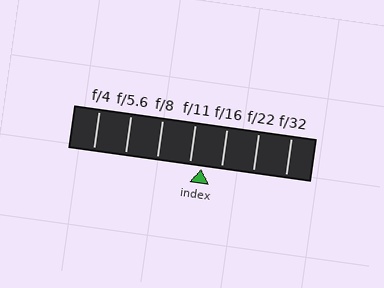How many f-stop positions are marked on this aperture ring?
There are 7 f-stop positions marked.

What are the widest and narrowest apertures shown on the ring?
The widest aperture shown is f/4 and the narrowest is f/32.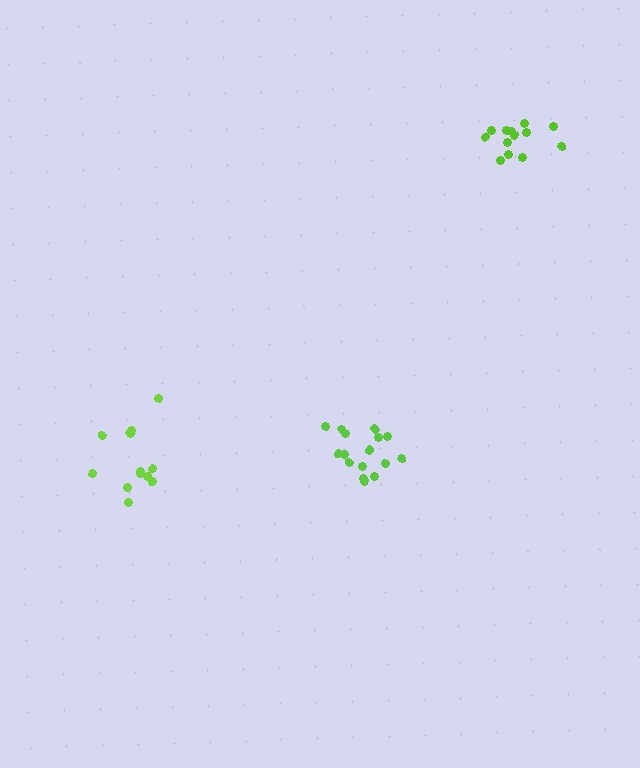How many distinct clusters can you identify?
There are 3 distinct clusters.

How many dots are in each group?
Group 1: 13 dots, Group 2: 16 dots, Group 3: 12 dots (41 total).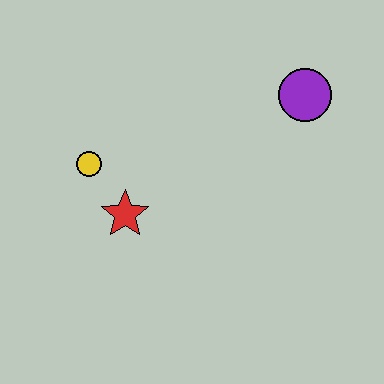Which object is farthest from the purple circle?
The yellow circle is farthest from the purple circle.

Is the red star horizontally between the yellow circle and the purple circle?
Yes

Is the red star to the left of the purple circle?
Yes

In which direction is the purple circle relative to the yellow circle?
The purple circle is to the right of the yellow circle.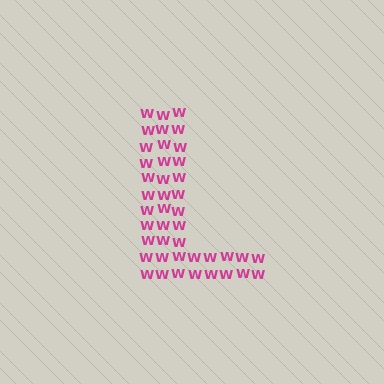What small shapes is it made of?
It is made of small letter W's.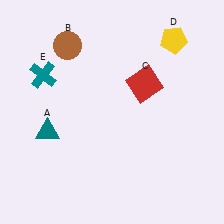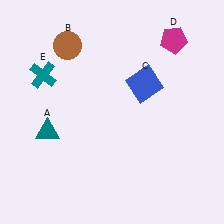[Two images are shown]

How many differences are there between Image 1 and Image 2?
There are 2 differences between the two images.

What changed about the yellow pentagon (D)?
In Image 1, D is yellow. In Image 2, it changed to magenta.